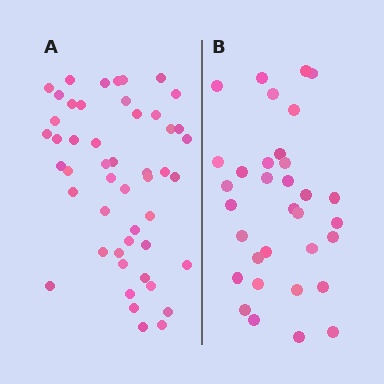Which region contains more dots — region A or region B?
Region A (the left region) has more dots.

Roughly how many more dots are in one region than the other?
Region A has approximately 15 more dots than region B.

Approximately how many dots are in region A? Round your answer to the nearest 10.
About 50 dots. (The exact count is 49, which rounds to 50.)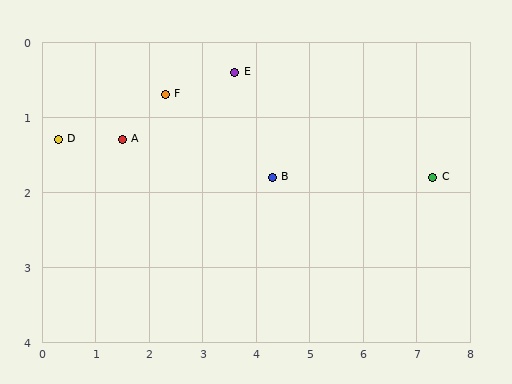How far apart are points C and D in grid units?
Points C and D are about 7.0 grid units apart.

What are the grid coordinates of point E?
Point E is at approximately (3.6, 0.4).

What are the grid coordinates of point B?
Point B is at approximately (4.3, 1.8).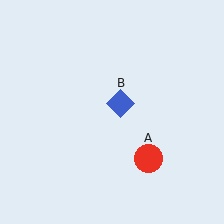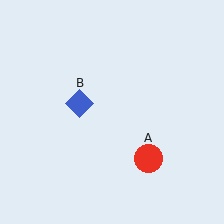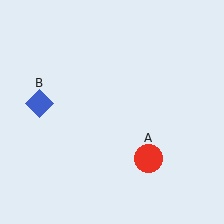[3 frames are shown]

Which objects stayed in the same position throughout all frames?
Red circle (object A) remained stationary.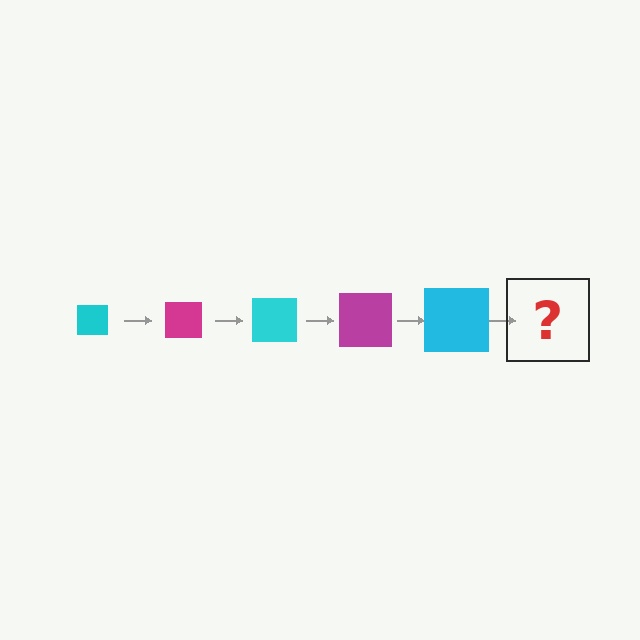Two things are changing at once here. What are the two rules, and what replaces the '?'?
The two rules are that the square grows larger each step and the color cycles through cyan and magenta. The '?' should be a magenta square, larger than the previous one.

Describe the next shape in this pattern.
It should be a magenta square, larger than the previous one.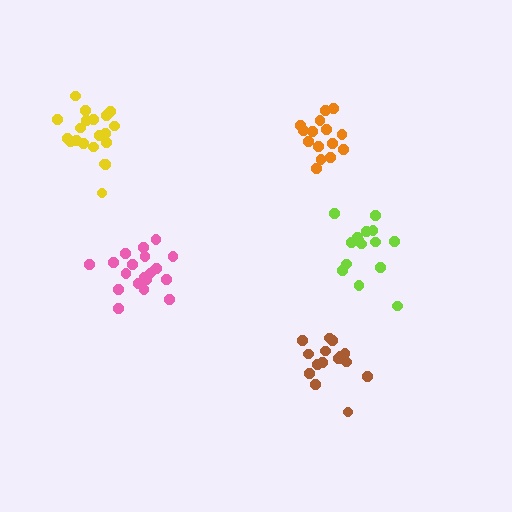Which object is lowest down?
The brown cluster is bottommost.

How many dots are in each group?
Group 1: 15 dots, Group 2: 15 dots, Group 3: 15 dots, Group 4: 20 dots, Group 5: 20 dots (85 total).